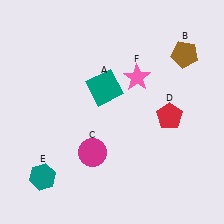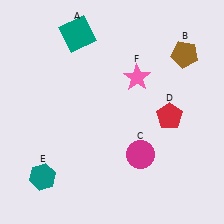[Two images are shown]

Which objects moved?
The objects that moved are: the teal square (A), the magenta circle (C).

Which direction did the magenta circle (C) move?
The magenta circle (C) moved right.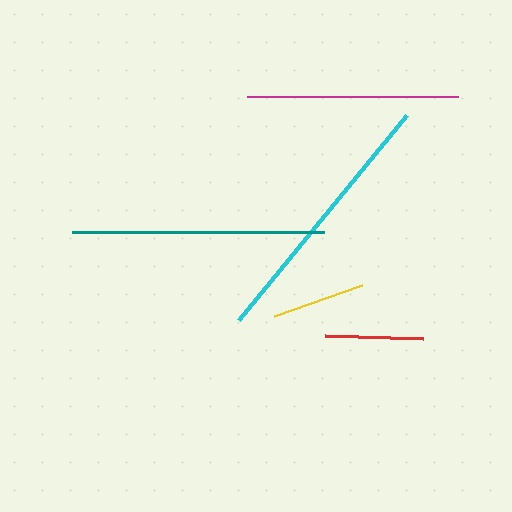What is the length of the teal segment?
The teal segment is approximately 251 pixels long.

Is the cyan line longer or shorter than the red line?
The cyan line is longer than the red line.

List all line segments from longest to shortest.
From longest to shortest: cyan, teal, magenta, red, yellow.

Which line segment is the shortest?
The yellow line is the shortest at approximately 93 pixels.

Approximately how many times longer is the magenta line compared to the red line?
The magenta line is approximately 2.2 times the length of the red line.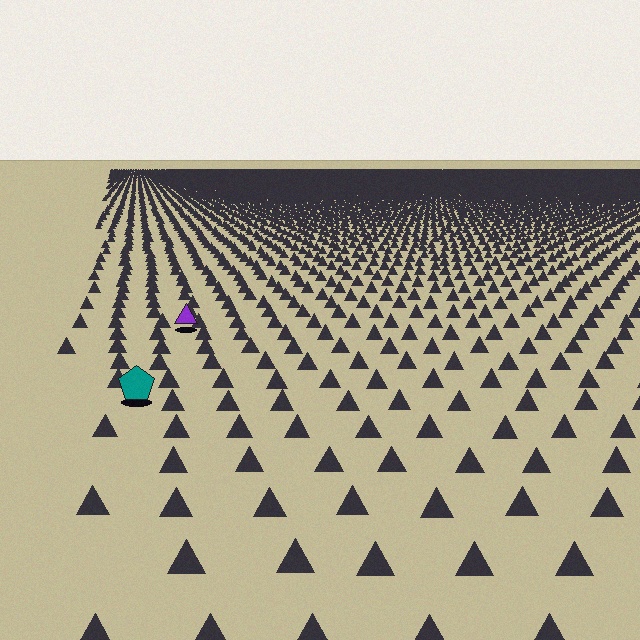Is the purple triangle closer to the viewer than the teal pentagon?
No. The teal pentagon is closer — you can tell from the texture gradient: the ground texture is coarser near it.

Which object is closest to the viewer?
The teal pentagon is closest. The texture marks near it are larger and more spread out.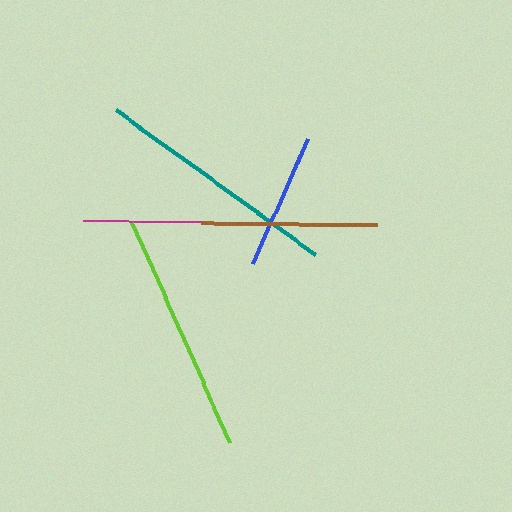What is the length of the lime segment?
The lime segment is approximately 240 pixels long.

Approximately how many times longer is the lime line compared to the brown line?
The lime line is approximately 1.4 times the length of the brown line.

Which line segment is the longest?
The teal line is the longest at approximately 247 pixels.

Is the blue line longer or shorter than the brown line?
The brown line is longer than the blue line.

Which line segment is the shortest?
The blue line is the shortest at approximately 137 pixels.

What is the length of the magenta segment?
The magenta segment is approximately 179 pixels long.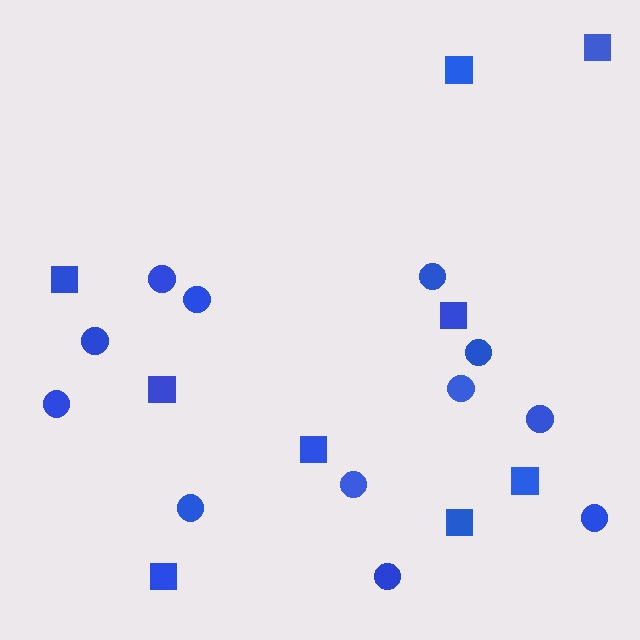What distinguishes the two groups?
There are 2 groups: one group of squares (9) and one group of circles (12).